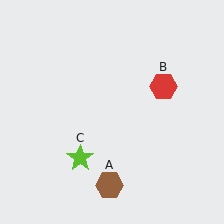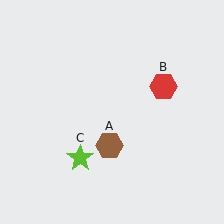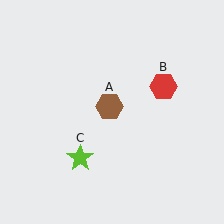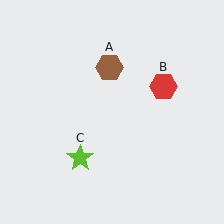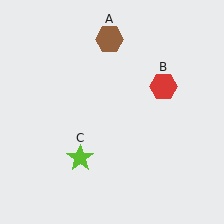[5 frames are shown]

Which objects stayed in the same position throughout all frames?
Red hexagon (object B) and lime star (object C) remained stationary.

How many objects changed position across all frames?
1 object changed position: brown hexagon (object A).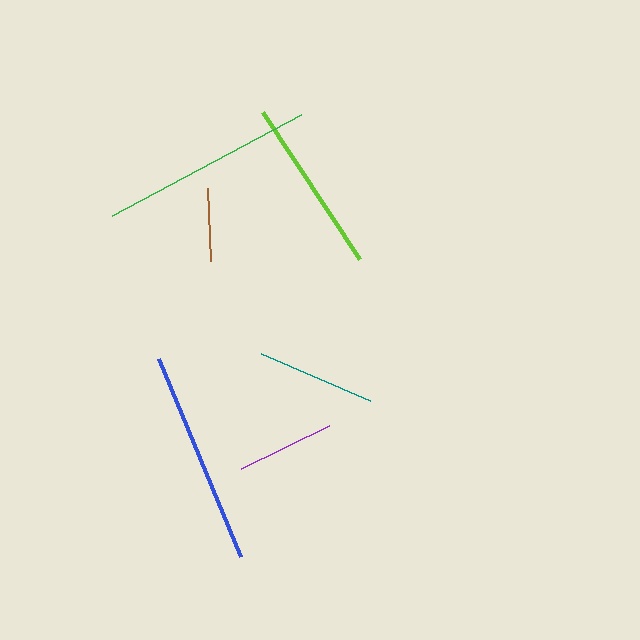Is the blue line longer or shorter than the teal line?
The blue line is longer than the teal line.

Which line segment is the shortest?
The brown line is the shortest at approximately 73 pixels.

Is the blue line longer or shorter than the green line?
The green line is longer than the blue line.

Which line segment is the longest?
The green line is the longest at approximately 214 pixels.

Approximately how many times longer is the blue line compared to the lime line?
The blue line is approximately 1.2 times the length of the lime line.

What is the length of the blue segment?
The blue segment is approximately 214 pixels long.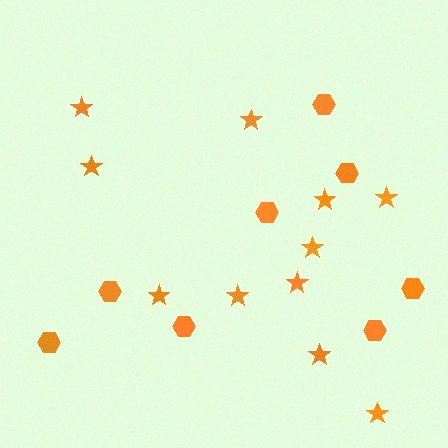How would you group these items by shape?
There are 2 groups: one group of stars (11) and one group of hexagons (8).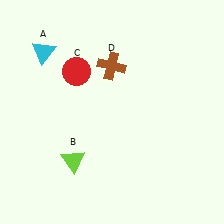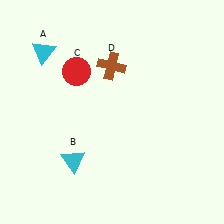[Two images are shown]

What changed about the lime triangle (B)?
In Image 1, B is lime. In Image 2, it changed to cyan.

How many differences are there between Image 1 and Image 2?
There is 1 difference between the two images.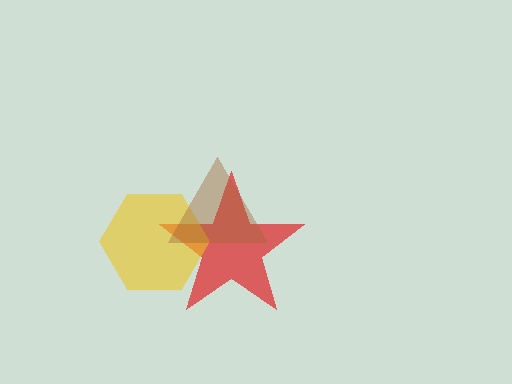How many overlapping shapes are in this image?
There are 3 overlapping shapes in the image.